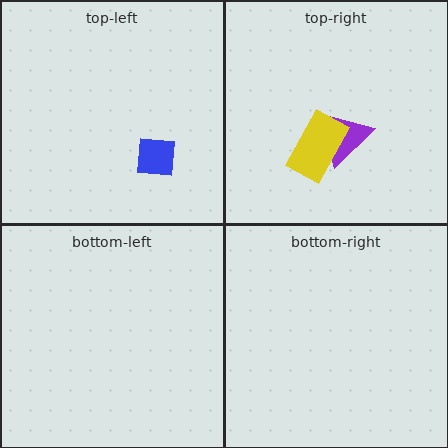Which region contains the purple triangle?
The top-right region.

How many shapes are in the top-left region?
1.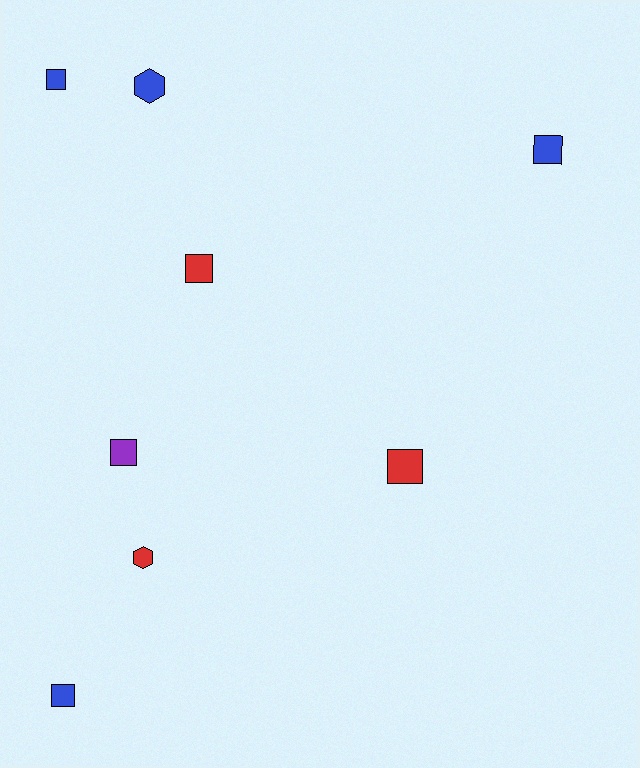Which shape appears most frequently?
Square, with 6 objects.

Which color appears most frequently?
Blue, with 4 objects.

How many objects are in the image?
There are 8 objects.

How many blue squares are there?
There are 3 blue squares.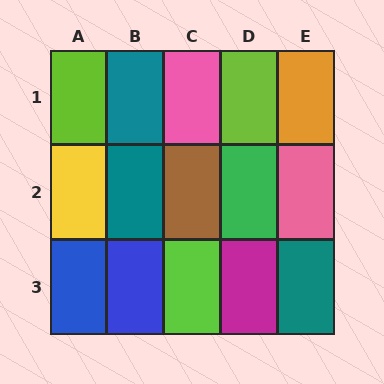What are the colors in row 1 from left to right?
Lime, teal, pink, lime, orange.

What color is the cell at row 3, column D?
Magenta.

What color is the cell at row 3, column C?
Lime.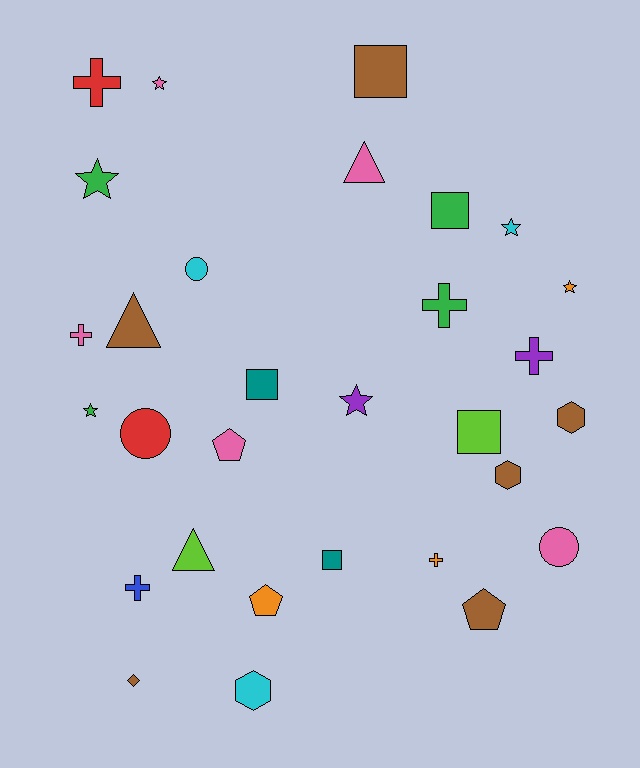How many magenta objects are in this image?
There are no magenta objects.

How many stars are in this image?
There are 6 stars.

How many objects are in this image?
There are 30 objects.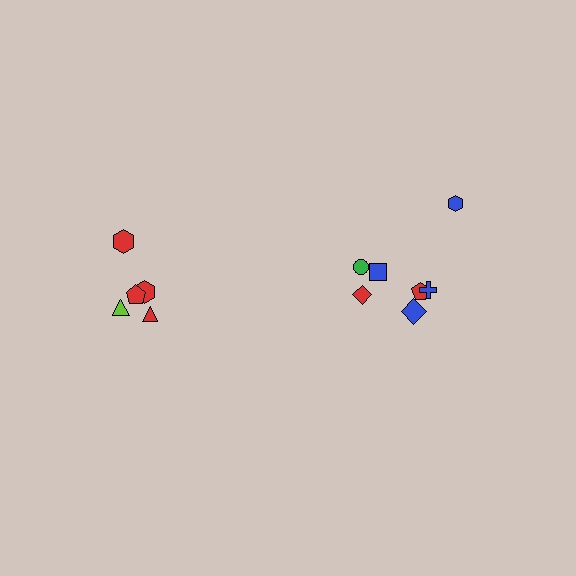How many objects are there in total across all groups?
There are 12 objects.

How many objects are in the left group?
There are 5 objects.